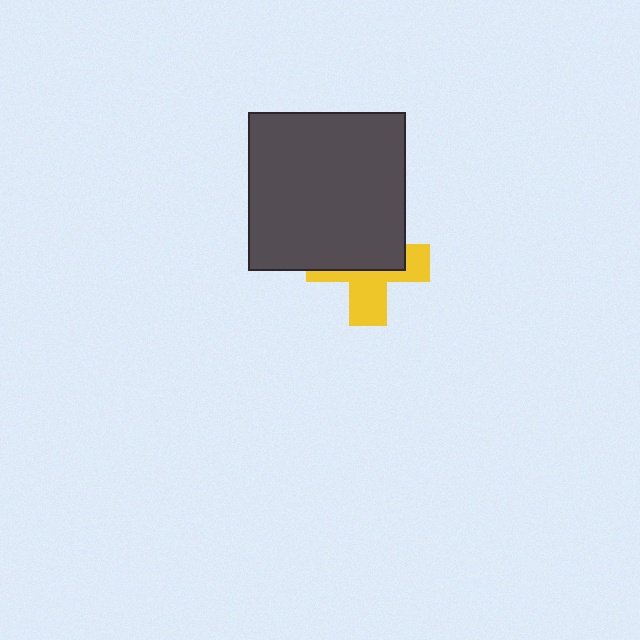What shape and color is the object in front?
The object in front is a dark gray square.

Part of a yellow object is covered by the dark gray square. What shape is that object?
It is a cross.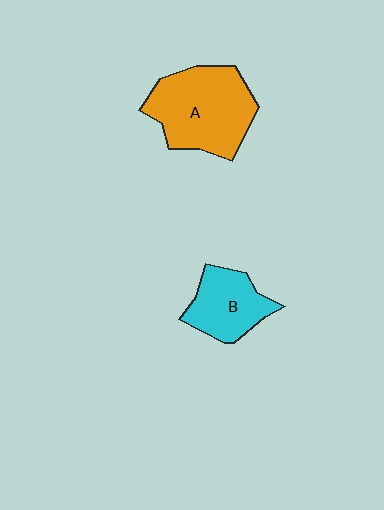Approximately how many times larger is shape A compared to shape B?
Approximately 1.7 times.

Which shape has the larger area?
Shape A (orange).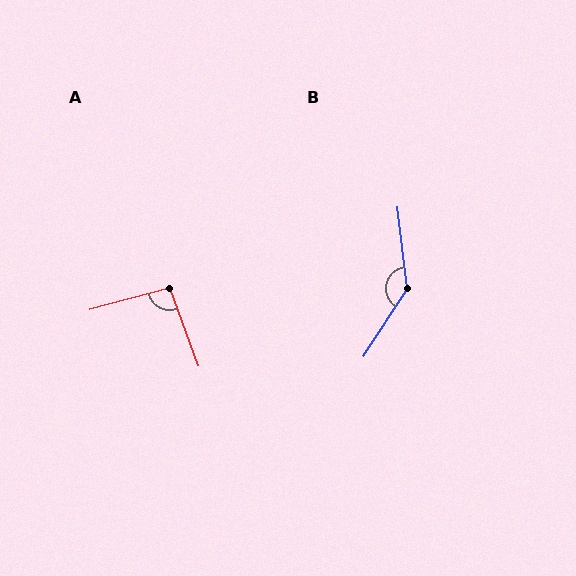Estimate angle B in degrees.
Approximately 140 degrees.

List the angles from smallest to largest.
A (96°), B (140°).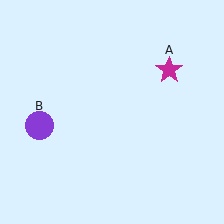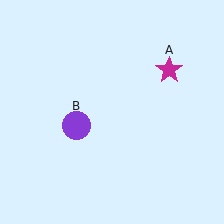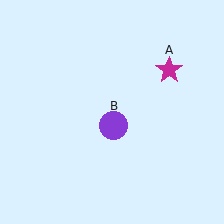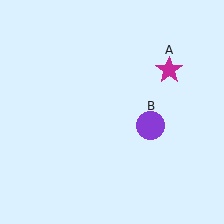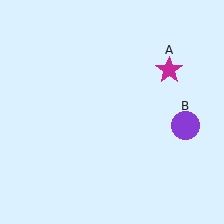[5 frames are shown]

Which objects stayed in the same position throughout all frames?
Magenta star (object A) remained stationary.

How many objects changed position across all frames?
1 object changed position: purple circle (object B).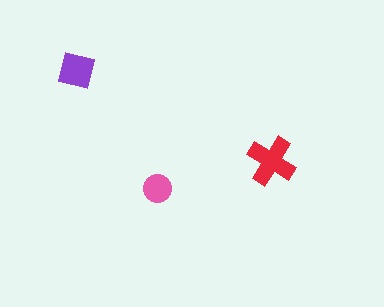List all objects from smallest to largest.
The pink circle, the purple square, the red cross.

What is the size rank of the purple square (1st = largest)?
2nd.